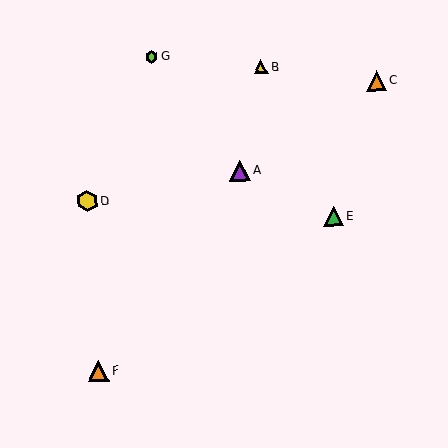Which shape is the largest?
The yellow hexagon (labeled D) is the largest.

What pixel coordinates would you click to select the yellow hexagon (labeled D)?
Click at (87, 201) to select the yellow hexagon D.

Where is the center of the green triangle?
The center of the green triangle is at (333, 216).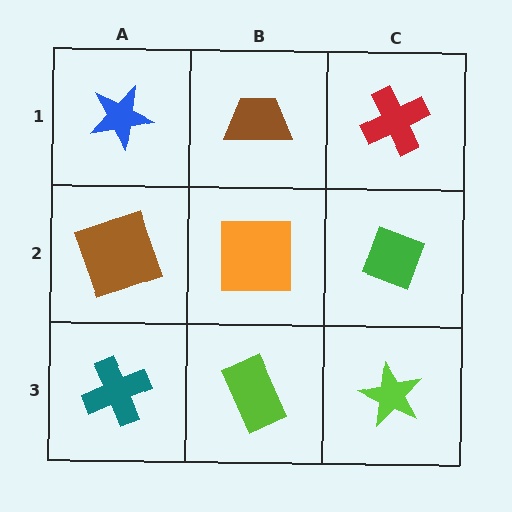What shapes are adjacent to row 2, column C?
A red cross (row 1, column C), a lime star (row 3, column C), an orange square (row 2, column B).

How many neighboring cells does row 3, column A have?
2.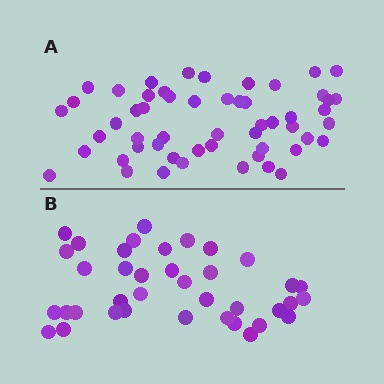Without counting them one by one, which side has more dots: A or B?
Region A (the top region) has more dots.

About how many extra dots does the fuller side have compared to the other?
Region A has approximately 15 more dots than region B.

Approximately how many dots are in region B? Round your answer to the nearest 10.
About 40 dots. (The exact count is 38, which rounds to 40.)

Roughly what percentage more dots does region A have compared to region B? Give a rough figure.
About 40% more.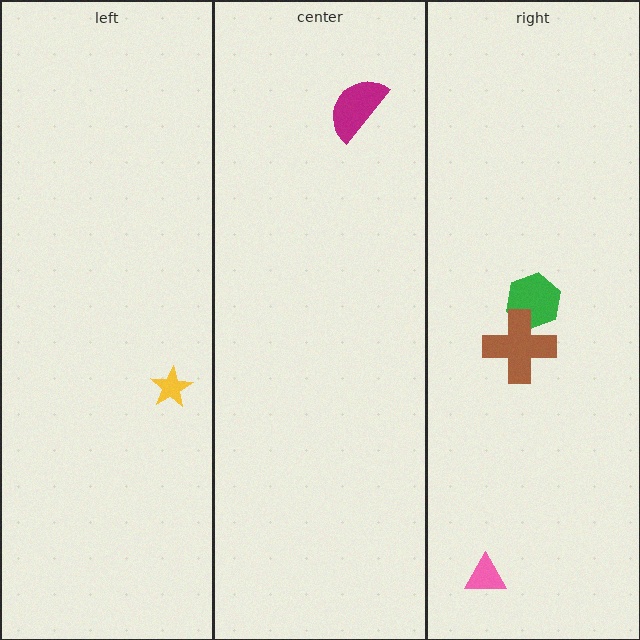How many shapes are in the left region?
1.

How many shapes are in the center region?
1.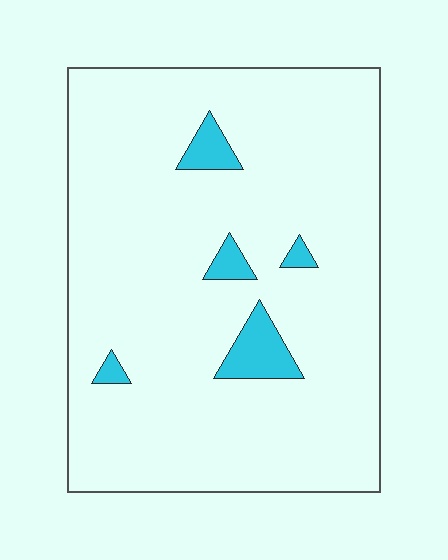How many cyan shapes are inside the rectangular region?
5.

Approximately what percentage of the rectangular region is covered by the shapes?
Approximately 5%.